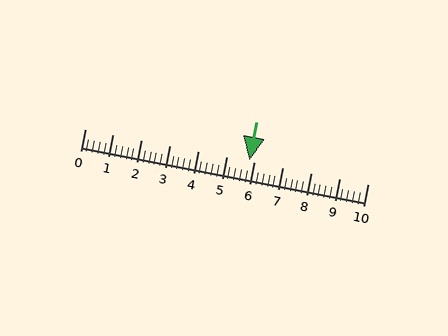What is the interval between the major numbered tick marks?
The major tick marks are spaced 1 units apart.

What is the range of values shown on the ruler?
The ruler shows values from 0 to 10.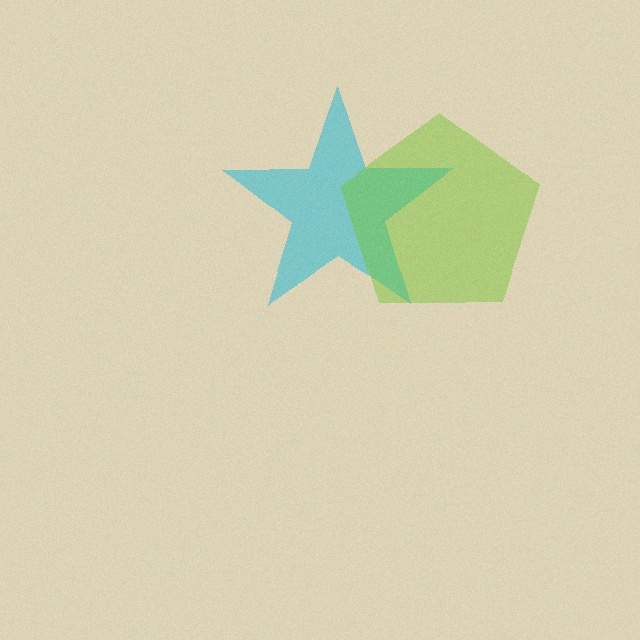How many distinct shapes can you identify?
There are 2 distinct shapes: a cyan star, a lime pentagon.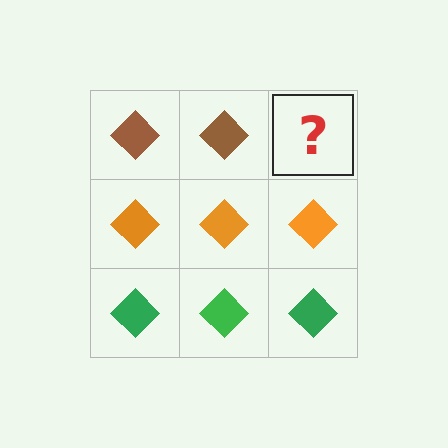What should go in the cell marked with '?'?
The missing cell should contain a brown diamond.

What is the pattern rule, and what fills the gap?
The rule is that each row has a consistent color. The gap should be filled with a brown diamond.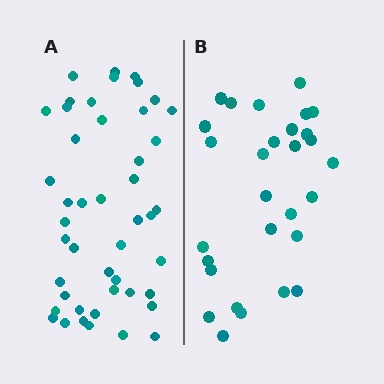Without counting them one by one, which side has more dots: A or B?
Region A (the left region) has more dots.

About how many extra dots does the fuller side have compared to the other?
Region A has approximately 15 more dots than region B.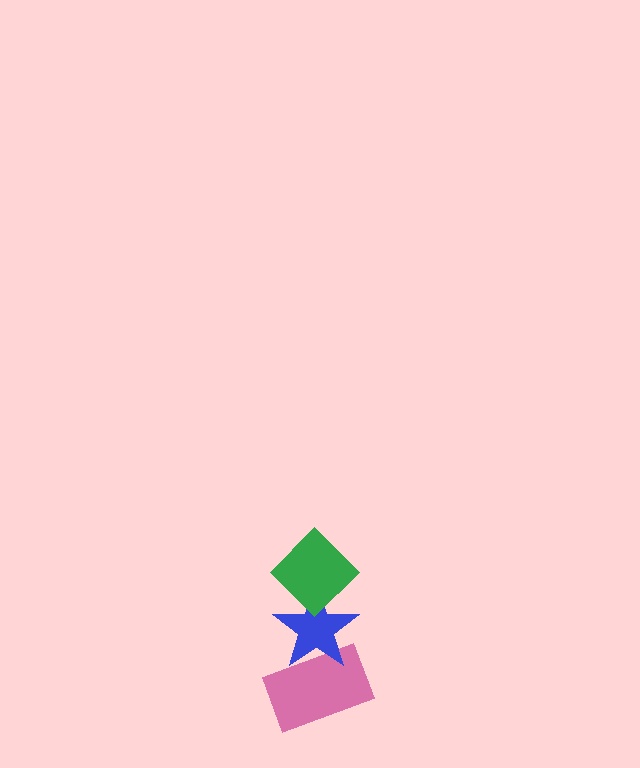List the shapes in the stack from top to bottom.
From top to bottom: the green diamond, the blue star, the pink rectangle.